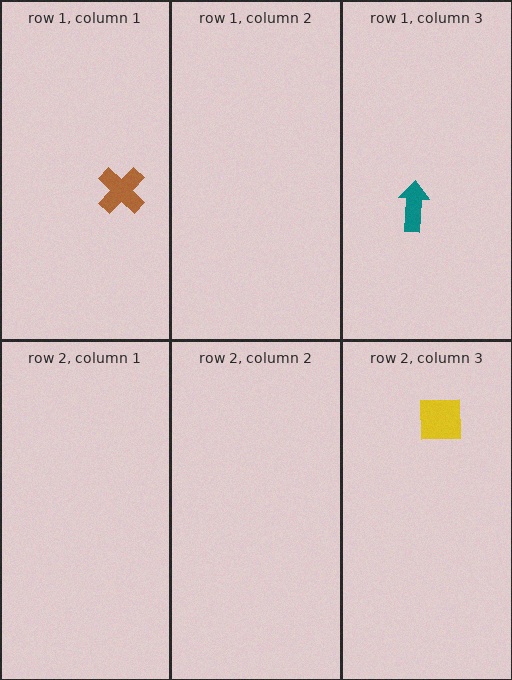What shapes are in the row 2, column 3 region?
The yellow square.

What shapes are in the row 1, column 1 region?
The brown cross.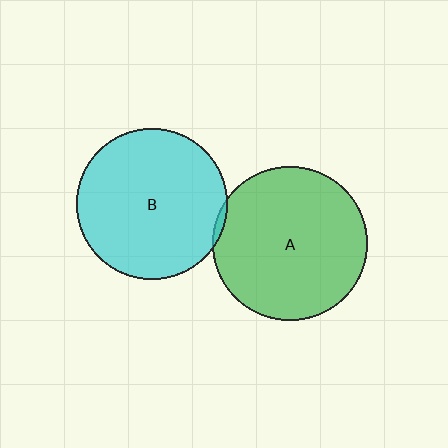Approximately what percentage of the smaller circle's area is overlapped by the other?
Approximately 5%.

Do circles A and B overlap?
Yes.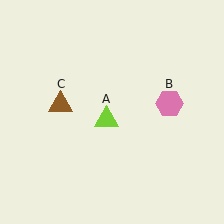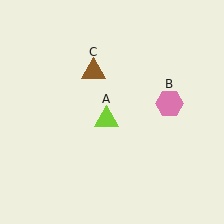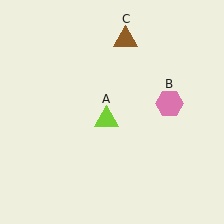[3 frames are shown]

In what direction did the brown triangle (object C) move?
The brown triangle (object C) moved up and to the right.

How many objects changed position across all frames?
1 object changed position: brown triangle (object C).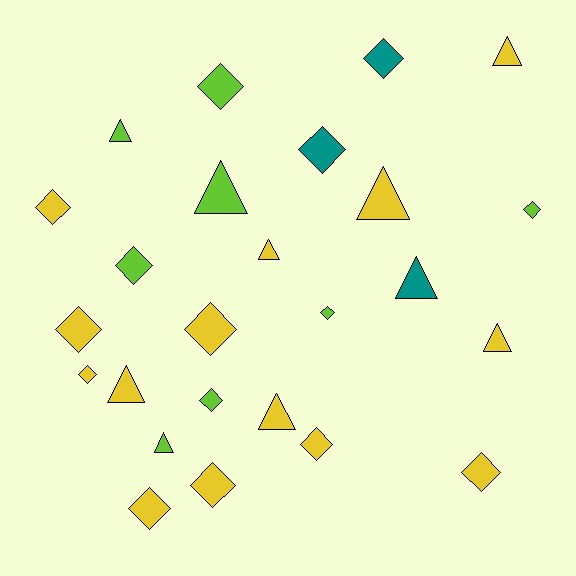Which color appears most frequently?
Yellow, with 14 objects.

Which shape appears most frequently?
Diamond, with 15 objects.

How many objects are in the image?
There are 25 objects.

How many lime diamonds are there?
There are 5 lime diamonds.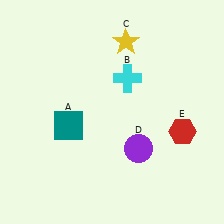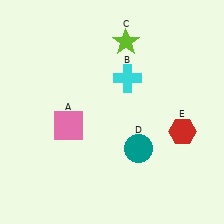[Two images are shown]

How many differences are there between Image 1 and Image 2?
There are 3 differences between the two images.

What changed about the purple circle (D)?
In Image 1, D is purple. In Image 2, it changed to teal.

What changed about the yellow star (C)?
In Image 1, C is yellow. In Image 2, it changed to lime.